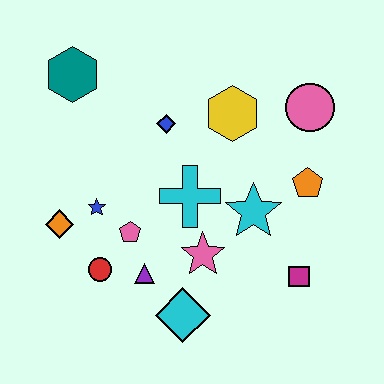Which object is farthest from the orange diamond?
The pink circle is farthest from the orange diamond.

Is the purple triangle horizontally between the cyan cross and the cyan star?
No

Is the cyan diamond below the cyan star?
Yes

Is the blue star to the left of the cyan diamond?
Yes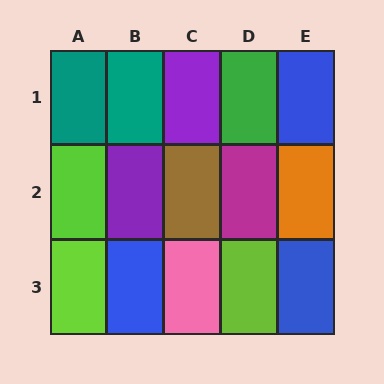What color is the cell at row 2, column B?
Purple.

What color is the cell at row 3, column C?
Pink.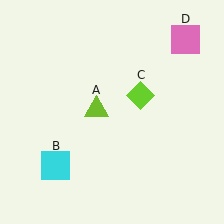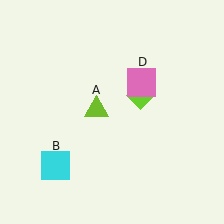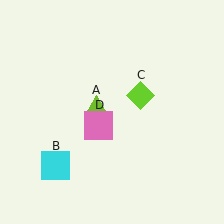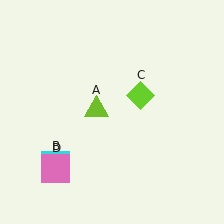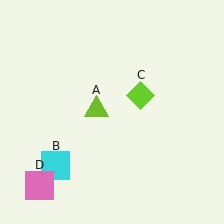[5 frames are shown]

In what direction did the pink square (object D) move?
The pink square (object D) moved down and to the left.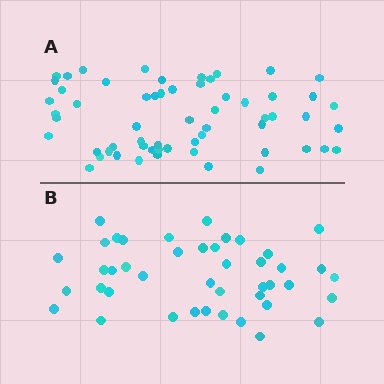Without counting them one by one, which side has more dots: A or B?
Region A (the top region) has more dots.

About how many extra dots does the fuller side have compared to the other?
Region A has approximately 15 more dots than region B.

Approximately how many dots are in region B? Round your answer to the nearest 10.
About 40 dots. (The exact count is 43, which rounds to 40.)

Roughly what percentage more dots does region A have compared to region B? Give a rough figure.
About 40% more.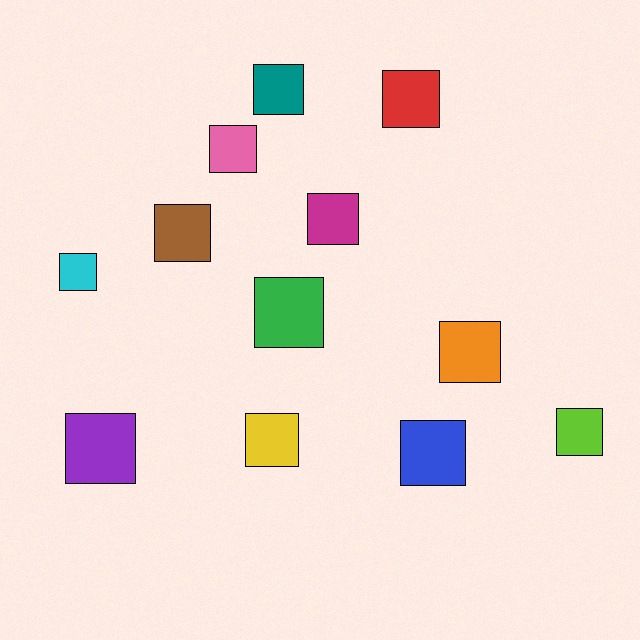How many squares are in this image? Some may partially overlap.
There are 12 squares.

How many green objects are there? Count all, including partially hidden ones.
There is 1 green object.